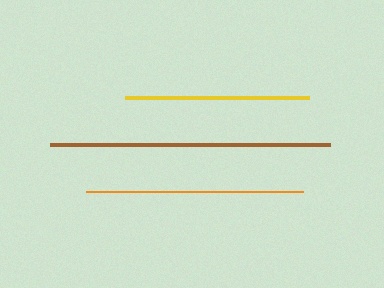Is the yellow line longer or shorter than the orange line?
The orange line is longer than the yellow line.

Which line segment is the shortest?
The yellow line is the shortest at approximately 183 pixels.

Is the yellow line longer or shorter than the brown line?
The brown line is longer than the yellow line.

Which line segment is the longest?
The brown line is the longest at approximately 281 pixels.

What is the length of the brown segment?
The brown segment is approximately 281 pixels long.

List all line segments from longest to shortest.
From longest to shortest: brown, orange, yellow.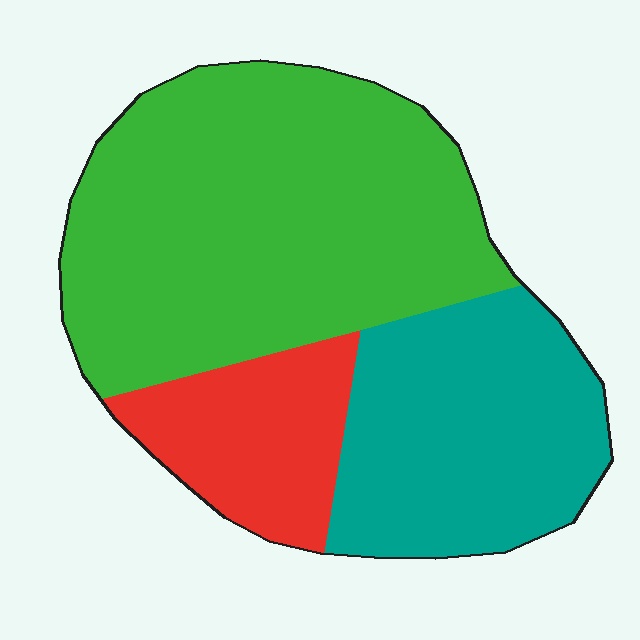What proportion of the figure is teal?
Teal takes up about one third (1/3) of the figure.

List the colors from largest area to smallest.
From largest to smallest: green, teal, red.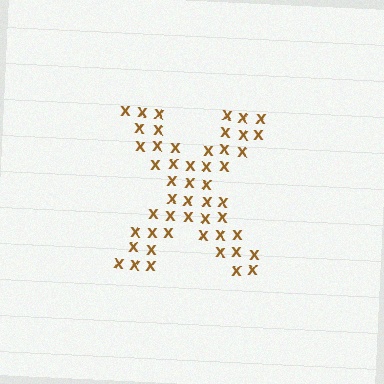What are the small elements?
The small elements are letter X's.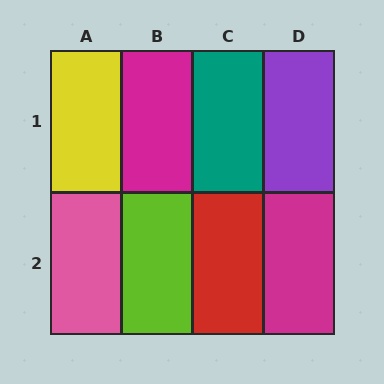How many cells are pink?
1 cell is pink.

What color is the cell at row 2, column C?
Red.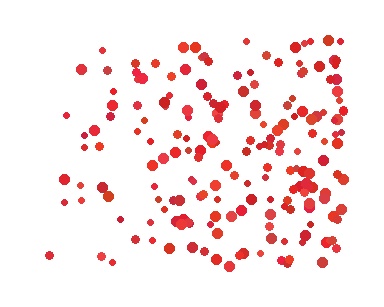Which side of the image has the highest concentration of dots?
The right.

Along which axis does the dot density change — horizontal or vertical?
Horizontal.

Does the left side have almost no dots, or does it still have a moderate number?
Still a moderate number, just noticeably fewer than the right.